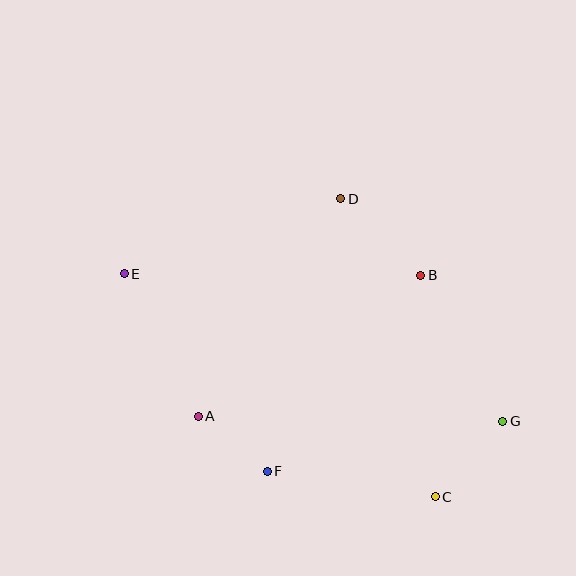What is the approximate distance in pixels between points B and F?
The distance between B and F is approximately 249 pixels.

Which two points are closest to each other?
Points A and F are closest to each other.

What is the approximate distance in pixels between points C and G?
The distance between C and G is approximately 101 pixels.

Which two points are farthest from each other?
Points E and G are farthest from each other.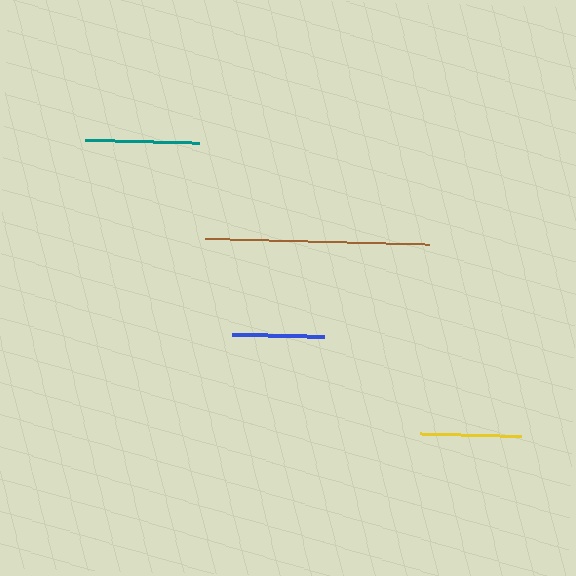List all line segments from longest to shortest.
From longest to shortest: brown, teal, yellow, blue.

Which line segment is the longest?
The brown line is the longest at approximately 224 pixels.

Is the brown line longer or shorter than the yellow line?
The brown line is longer than the yellow line.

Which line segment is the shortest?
The blue line is the shortest at approximately 92 pixels.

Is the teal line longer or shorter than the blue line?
The teal line is longer than the blue line.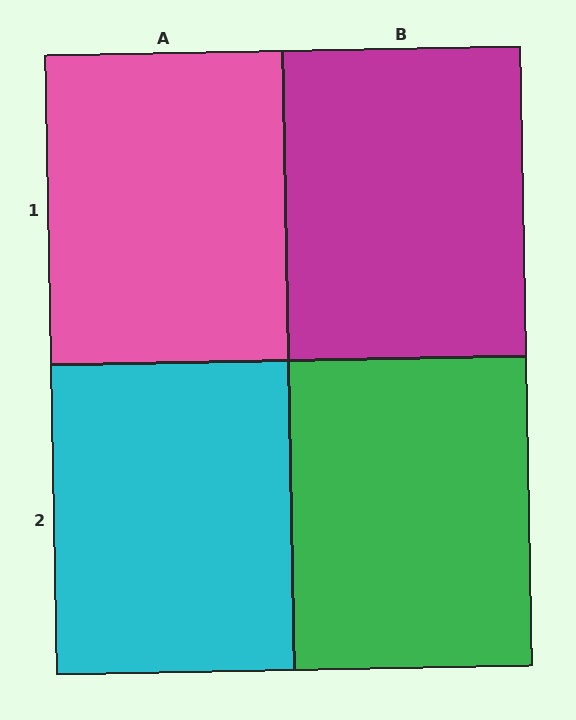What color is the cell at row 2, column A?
Cyan.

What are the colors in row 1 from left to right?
Pink, magenta.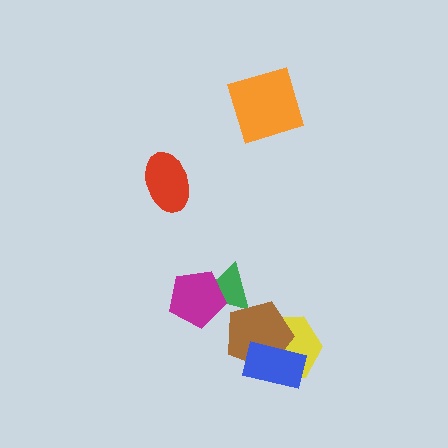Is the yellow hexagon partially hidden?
Yes, it is partially covered by another shape.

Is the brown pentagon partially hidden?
Yes, it is partially covered by another shape.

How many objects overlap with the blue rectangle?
2 objects overlap with the blue rectangle.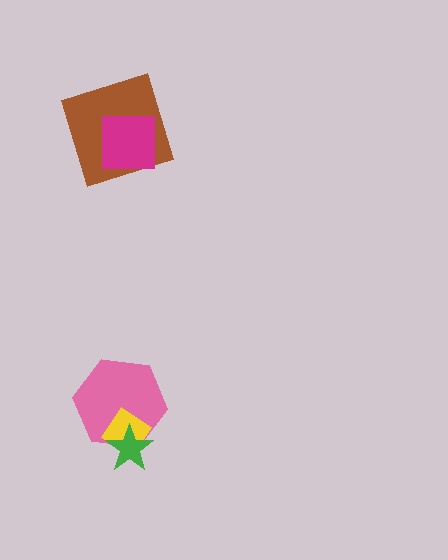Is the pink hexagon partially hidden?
Yes, it is partially covered by another shape.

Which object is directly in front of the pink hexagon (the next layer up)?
The yellow diamond is directly in front of the pink hexagon.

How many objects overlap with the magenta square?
1 object overlaps with the magenta square.